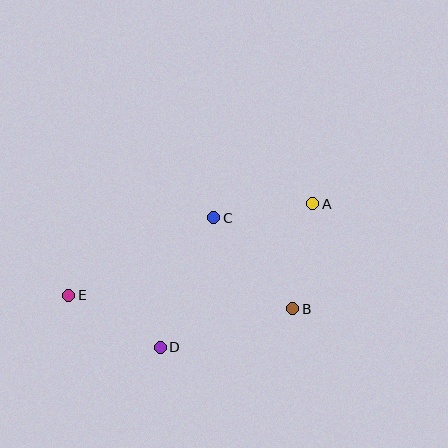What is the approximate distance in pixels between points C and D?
The distance between C and D is approximately 140 pixels.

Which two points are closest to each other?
Points A and C are closest to each other.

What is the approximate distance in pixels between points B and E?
The distance between B and E is approximately 224 pixels.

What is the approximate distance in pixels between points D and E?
The distance between D and E is approximately 105 pixels.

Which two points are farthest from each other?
Points A and E are farthest from each other.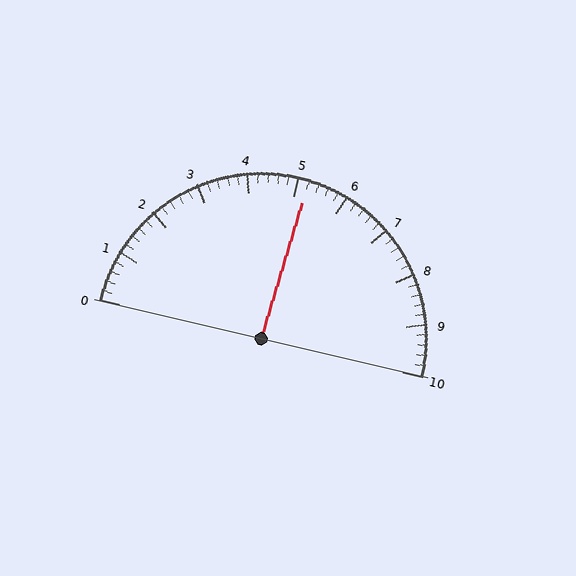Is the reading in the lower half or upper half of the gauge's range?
The reading is in the upper half of the range (0 to 10).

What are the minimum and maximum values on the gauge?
The gauge ranges from 0 to 10.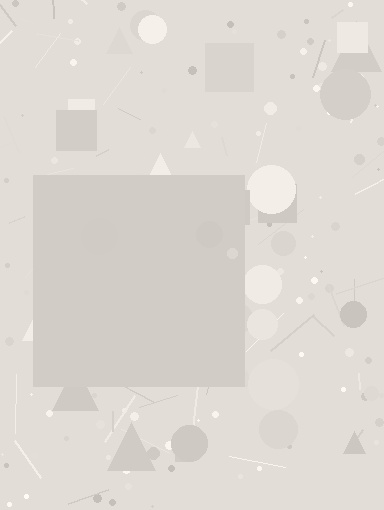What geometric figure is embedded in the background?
A square is embedded in the background.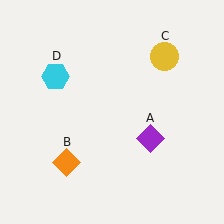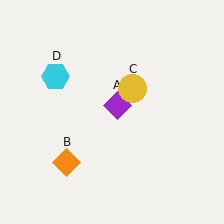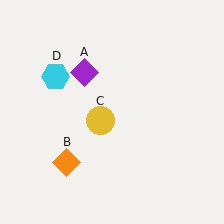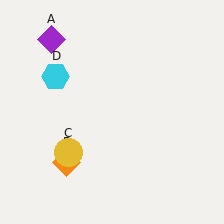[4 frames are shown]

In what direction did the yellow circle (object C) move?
The yellow circle (object C) moved down and to the left.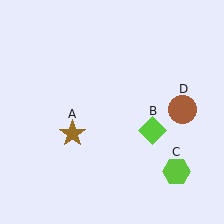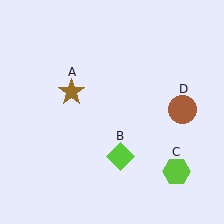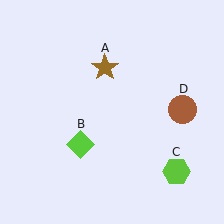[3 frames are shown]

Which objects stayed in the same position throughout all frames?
Lime hexagon (object C) and brown circle (object D) remained stationary.